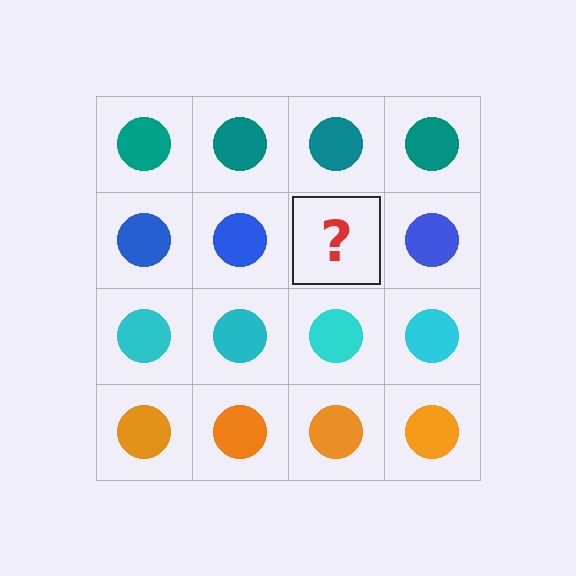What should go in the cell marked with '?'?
The missing cell should contain a blue circle.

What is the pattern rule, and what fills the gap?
The rule is that each row has a consistent color. The gap should be filled with a blue circle.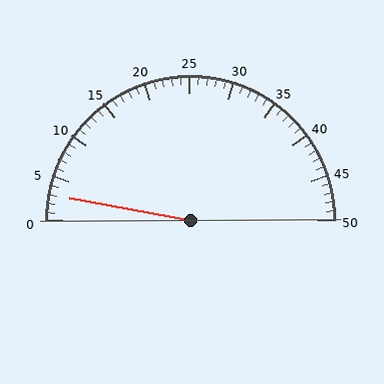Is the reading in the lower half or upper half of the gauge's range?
The reading is in the lower half of the range (0 to 50).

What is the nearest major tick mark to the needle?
The nearest major tick mark is 5.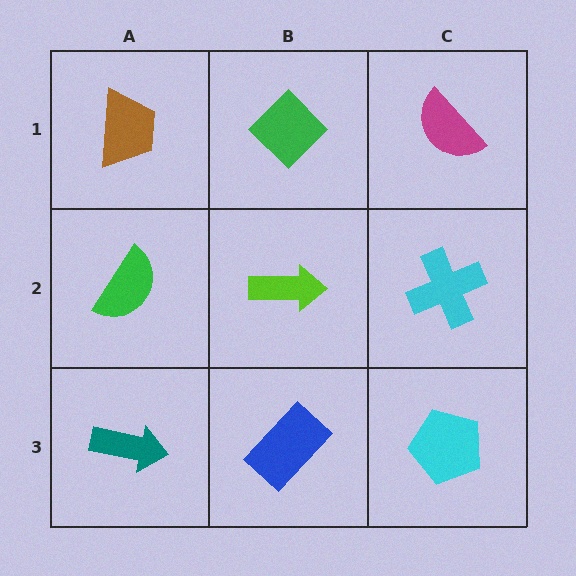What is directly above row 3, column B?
A lime arrow.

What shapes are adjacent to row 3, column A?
A green semicircle (row 2, column A), a blue rectangle (row 3, column B).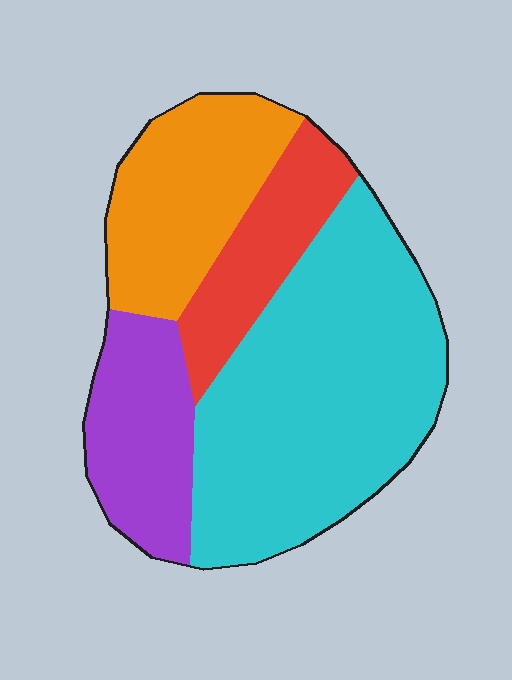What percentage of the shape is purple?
Purple covers roughly 15% of the shape.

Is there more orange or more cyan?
Cyan.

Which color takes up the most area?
Cyan, at roughly 45%.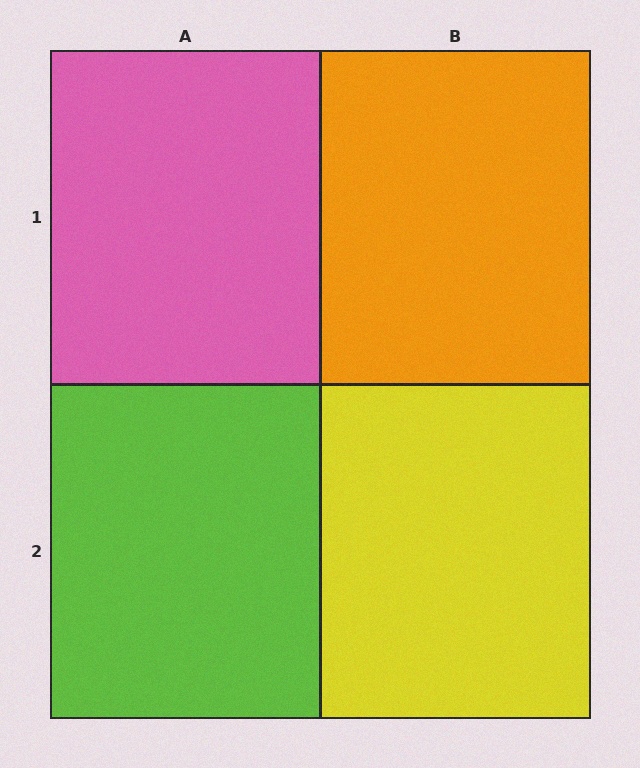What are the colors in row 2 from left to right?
Lime, yellow.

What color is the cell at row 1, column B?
Orange.